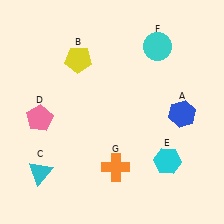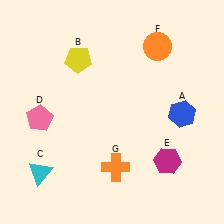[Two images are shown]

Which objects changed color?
E changed from cyan to magenta. F changed from cyan to orange.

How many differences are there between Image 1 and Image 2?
There are 2 differences between the two images.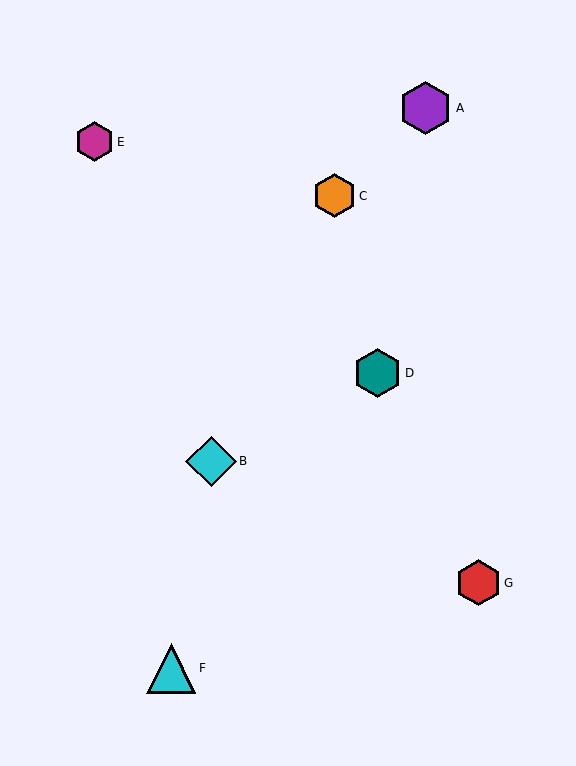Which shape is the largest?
The purple hexagon (labeled A) is the largest.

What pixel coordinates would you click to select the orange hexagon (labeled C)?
Click at (334, 196) to select the orange hexagon C.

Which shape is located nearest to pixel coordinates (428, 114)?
The purple hexagon (labeled A) at (426, 108) is nearest to that location.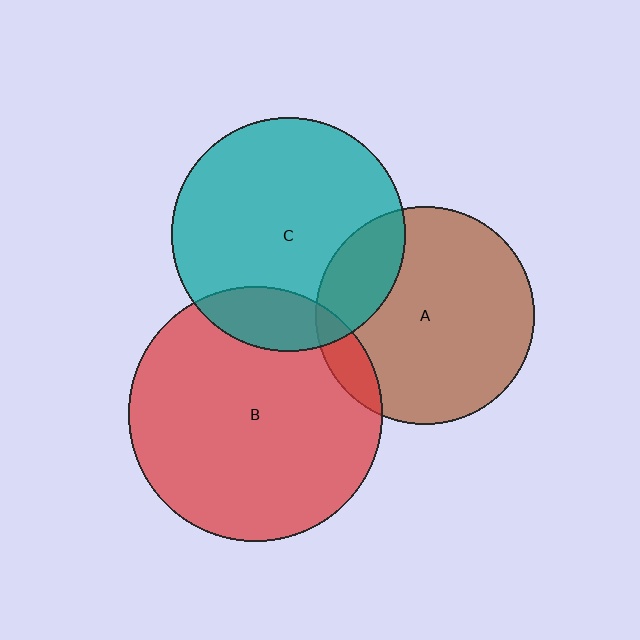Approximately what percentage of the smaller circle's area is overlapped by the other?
Approximately 20%.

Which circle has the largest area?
Circle B (red).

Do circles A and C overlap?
Yes.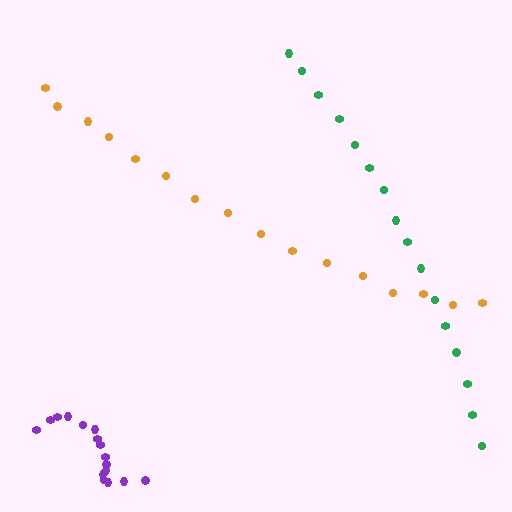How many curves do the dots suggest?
There are 3 distinct paths.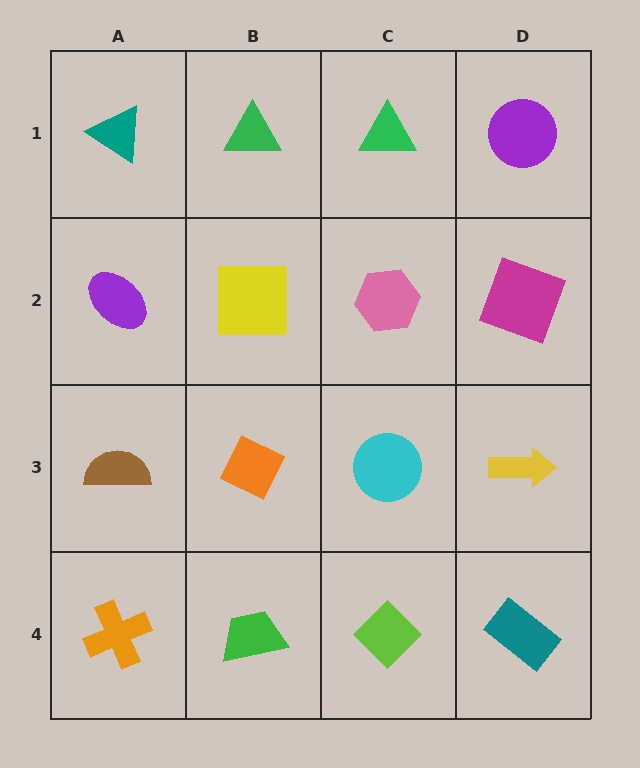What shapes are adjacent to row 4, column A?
A brown semicircle (row 3, column A), a green trapezoid (row 4, column B).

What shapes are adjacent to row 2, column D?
A purple circle (row 1, column D), a yellow arrow (row 3, column D), a pink hexagon (row 2, column C).